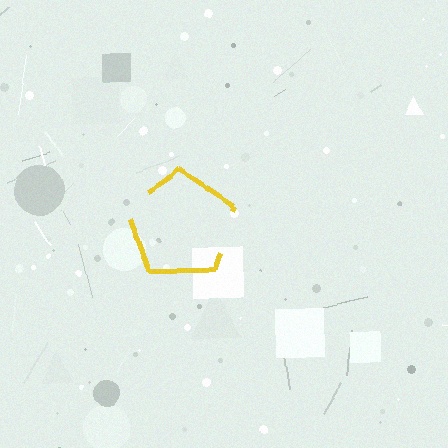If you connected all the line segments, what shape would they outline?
They would outline a pentagon.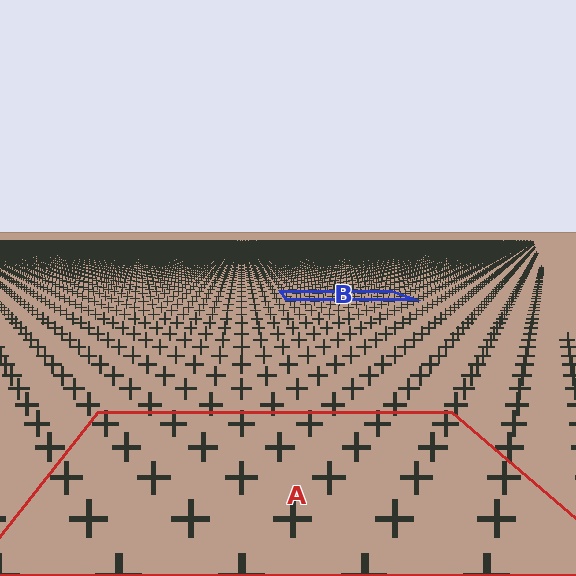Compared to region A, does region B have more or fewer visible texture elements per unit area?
Region B has more texture elements per unit area — they are packed more densely because it is farther away.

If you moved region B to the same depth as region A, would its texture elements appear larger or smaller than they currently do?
They would appear larger. At a closer depth, the same texture elements are projected at a bigger on-screen size.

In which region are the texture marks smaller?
The texture marks are smaller in region B, because it is farther away.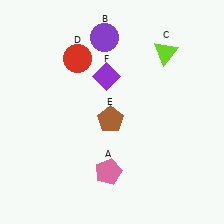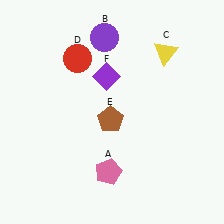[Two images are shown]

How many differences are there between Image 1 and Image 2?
There is 1 difference between the two images.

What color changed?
The triangle (C) changed from lime in Image 1 to yellow in Image 2.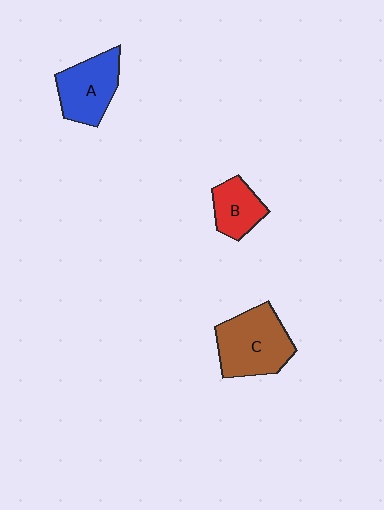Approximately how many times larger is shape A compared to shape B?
Approximately 1.4 times.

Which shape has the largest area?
Shape C (brown).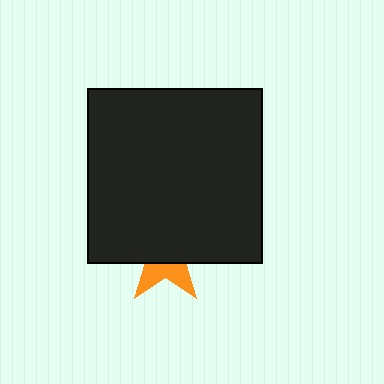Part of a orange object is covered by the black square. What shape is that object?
It is a star.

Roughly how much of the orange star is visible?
A small part of it is visible (roughly 36%).